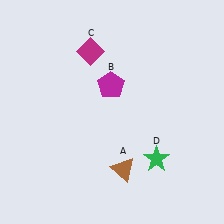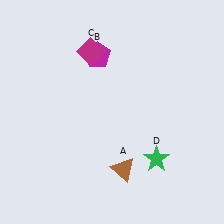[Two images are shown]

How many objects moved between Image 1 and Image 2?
1 object moved between the two images.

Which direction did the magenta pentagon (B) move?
The magenta pentagon (B) moved up.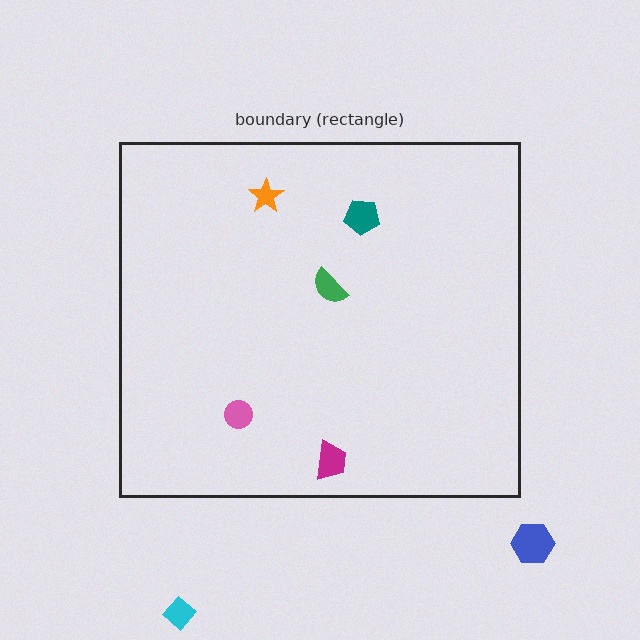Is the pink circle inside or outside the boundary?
Inside.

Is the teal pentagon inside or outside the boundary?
Inside.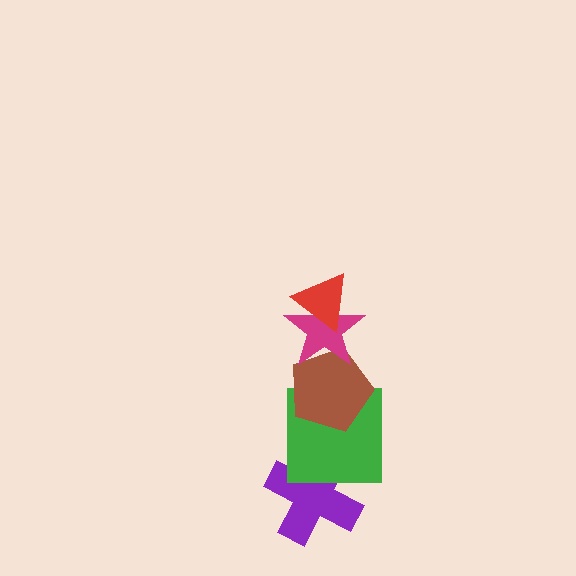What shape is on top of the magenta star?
The red triangle is on top of the magenta star.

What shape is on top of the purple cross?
The green square is on top of the purple cross.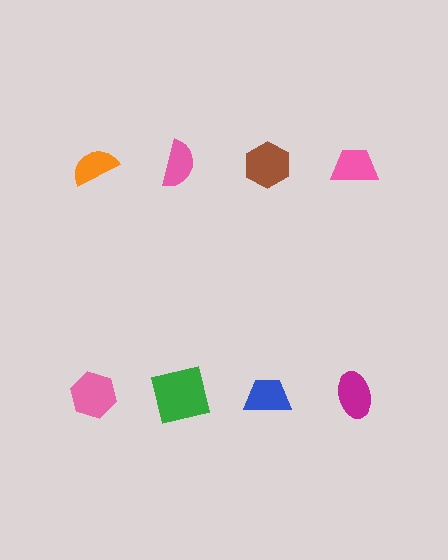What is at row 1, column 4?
A pink trapezoid.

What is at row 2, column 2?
A green square.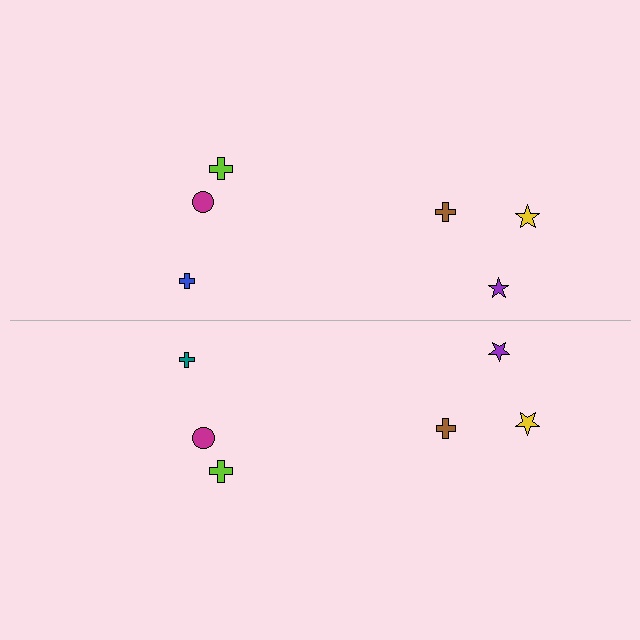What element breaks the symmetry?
The teal cross on the bottom side breaks the symmetry — its mirror counterpart is blue.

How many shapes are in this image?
There are 12 shapes in this image.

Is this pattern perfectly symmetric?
No, the pattern is not perfectly symmetric. The teal cross on the bottom side breaks the symmetry — its mirror counterpart is blue.